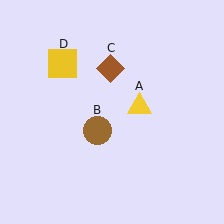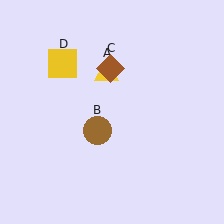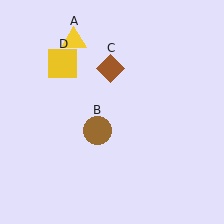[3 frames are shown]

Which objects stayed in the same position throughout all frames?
Brown circle (object B) and brown diamond (object C) and yellow square (object D) remained stationary.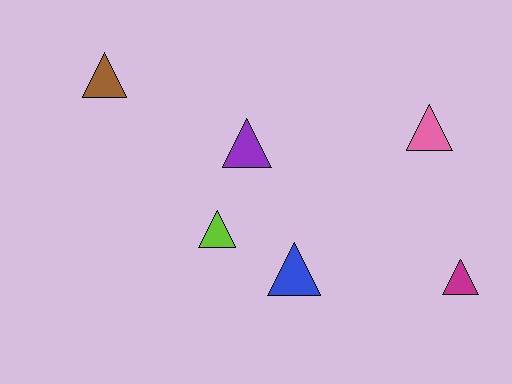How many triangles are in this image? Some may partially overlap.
There are 6 triangles.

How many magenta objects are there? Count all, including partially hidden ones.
There is 1 magenta object.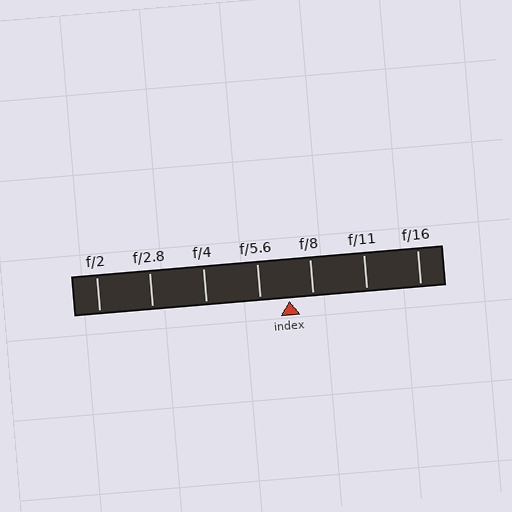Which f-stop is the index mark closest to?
The index mark is closest to f/8.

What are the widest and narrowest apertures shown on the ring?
The widest aperture shown is f/2 and the narrowest is f/16.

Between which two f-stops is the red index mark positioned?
The index mark is between f/5.6 and f/8.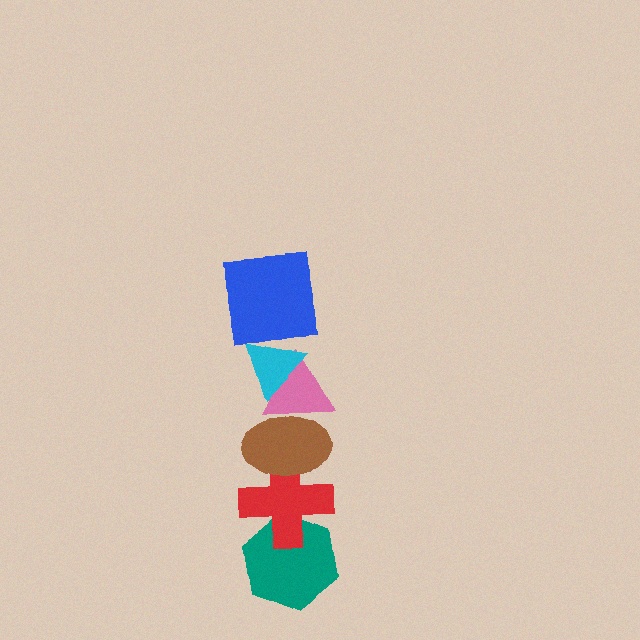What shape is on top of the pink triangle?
The cyan triangle is on top of the pink triangle.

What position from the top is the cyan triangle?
The cyan triangle is 2nd from the top.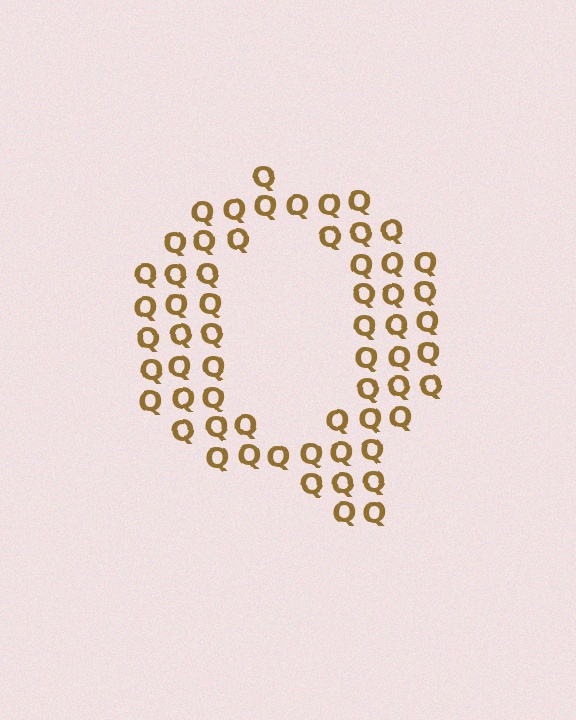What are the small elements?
The small elements are letter Q's.